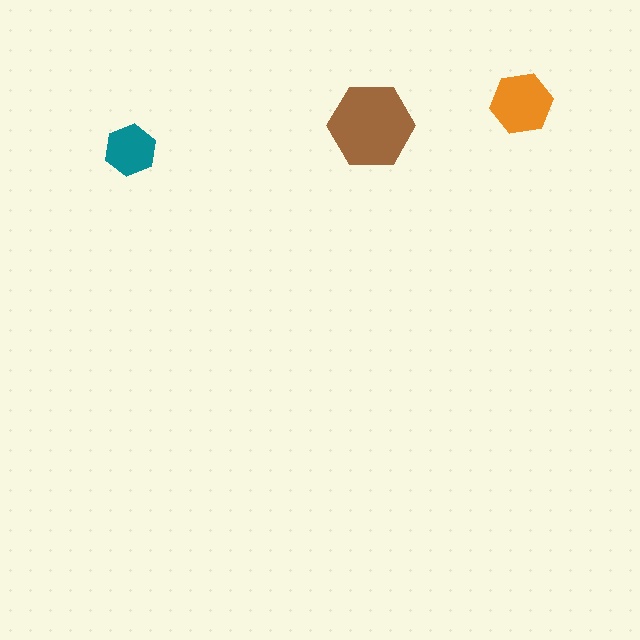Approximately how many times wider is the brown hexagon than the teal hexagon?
About 1.5 times wider.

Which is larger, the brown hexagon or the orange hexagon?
The brown one.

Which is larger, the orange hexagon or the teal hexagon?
The orange one.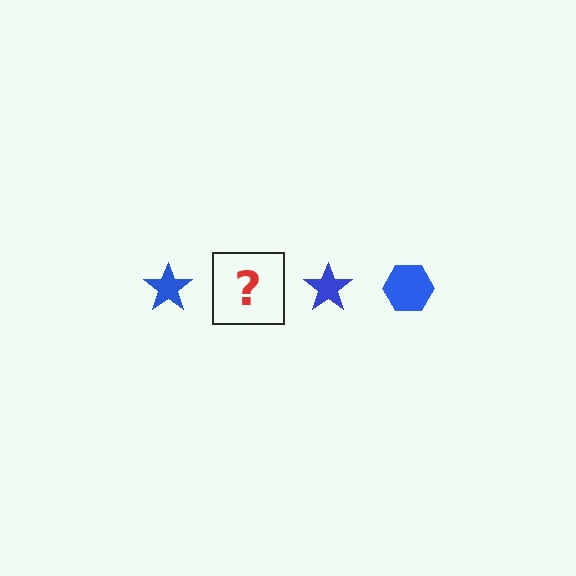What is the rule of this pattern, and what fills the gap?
The rule is that the pattern cycles through star, hexagon shapes in blue. The gap should be filled with a blue hexagon.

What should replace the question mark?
The question mark should be replaced with a blue hexagon.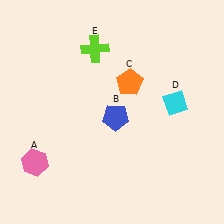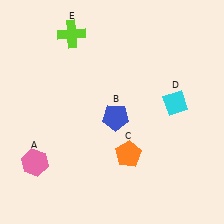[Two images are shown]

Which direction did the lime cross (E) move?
The lime cross (E) moved left.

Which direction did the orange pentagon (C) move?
The orange pentagon (C) moved down.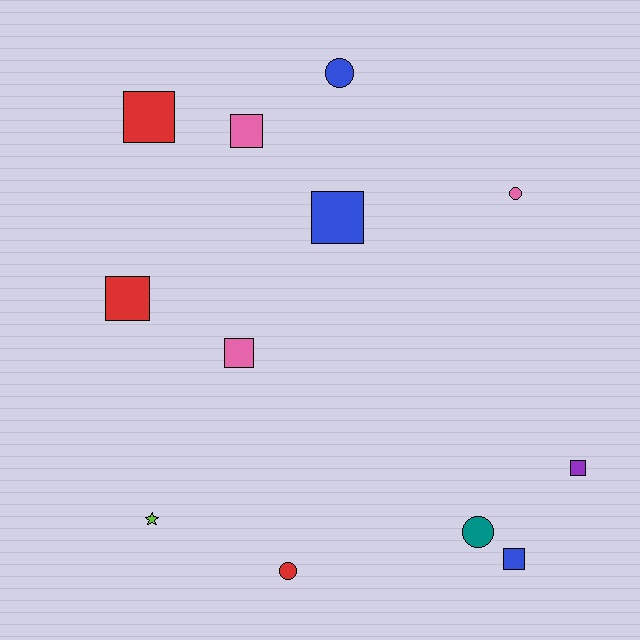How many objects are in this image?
There are 12 objects.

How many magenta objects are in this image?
There are no magenta objects.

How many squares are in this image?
There are 7 squares.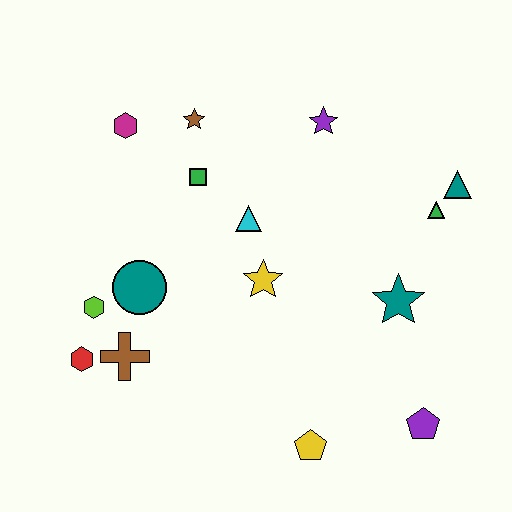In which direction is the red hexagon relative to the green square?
The red hexagon is below the green square.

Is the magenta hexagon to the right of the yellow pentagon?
No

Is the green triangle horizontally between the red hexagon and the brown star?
No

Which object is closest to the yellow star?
The cyan triangle is closest to the yellow star.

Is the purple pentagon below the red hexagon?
Yes